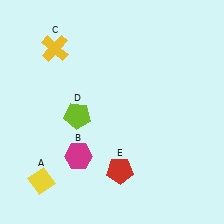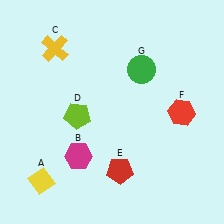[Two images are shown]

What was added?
A red hexagon (F), a green circle (G) were added in Image 2.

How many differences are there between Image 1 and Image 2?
There are 2 differences between the two images.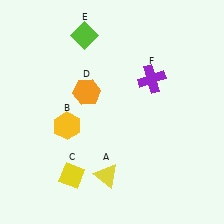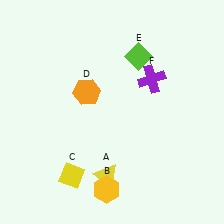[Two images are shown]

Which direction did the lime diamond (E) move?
The lime diamond (E) moved right.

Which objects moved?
The objects that moved are: the yellow hexagon (B), the lime diamond (E).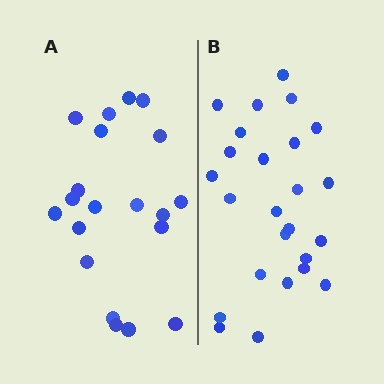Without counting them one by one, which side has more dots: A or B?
Region B (the right region) has more dots.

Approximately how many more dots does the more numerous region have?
Region B has about 5 more dots than region A.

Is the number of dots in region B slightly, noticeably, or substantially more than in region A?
Region B has noticeably more, but not dramatically so. The ratio is roughly 1.2 to 1.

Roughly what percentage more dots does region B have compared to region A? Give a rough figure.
About 25% more.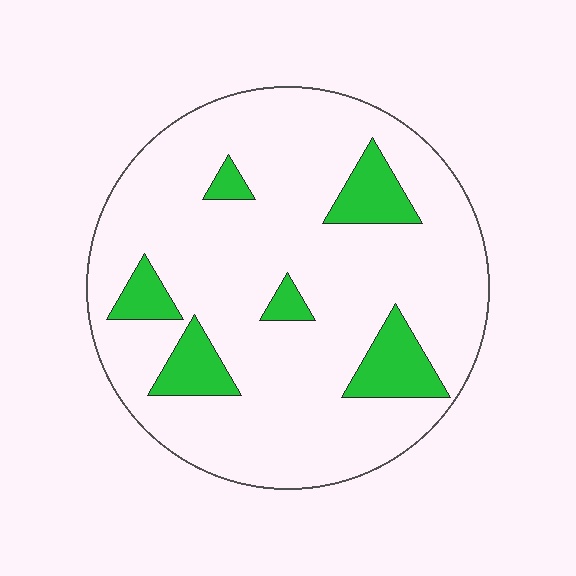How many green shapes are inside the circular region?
6.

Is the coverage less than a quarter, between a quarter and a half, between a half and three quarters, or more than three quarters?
Less than a quarter.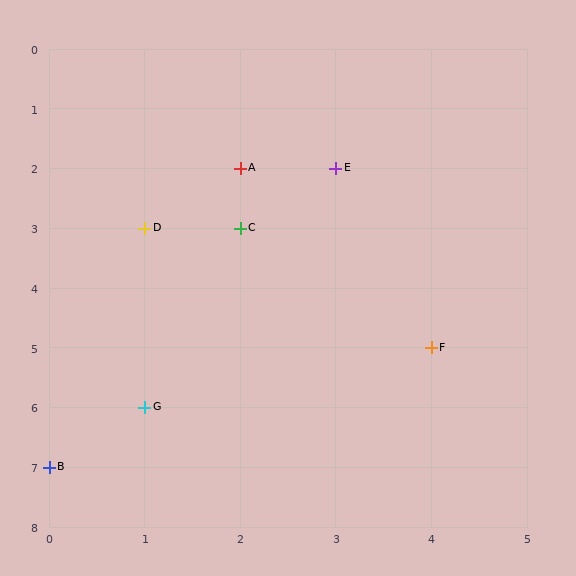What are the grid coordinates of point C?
Point C is at grid coordinates (2, 3).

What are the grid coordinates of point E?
Point E is at grid coordinates (3, 2).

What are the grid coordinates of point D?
Point D is at grid coordinates (1, 3).